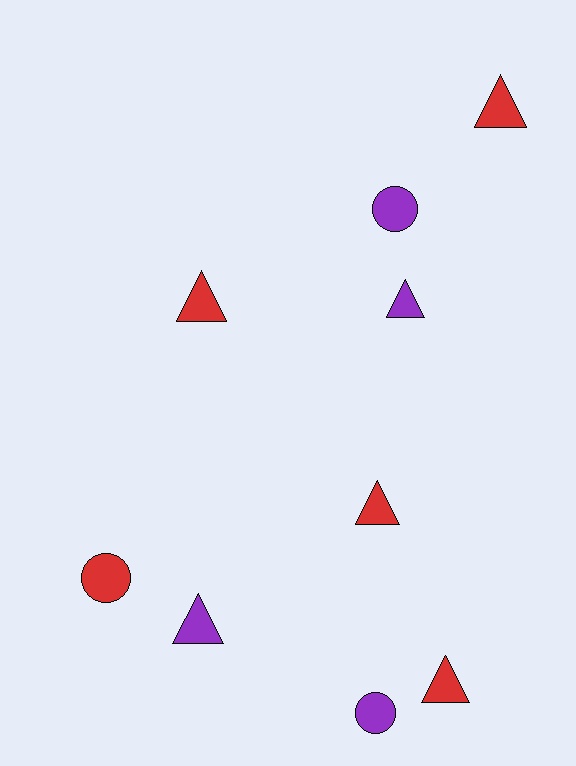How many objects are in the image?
There are 9 objects.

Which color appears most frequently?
Red, with 5 objects.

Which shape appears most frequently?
Triangle, with 6 objects.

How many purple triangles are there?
There are 2 purple triangles.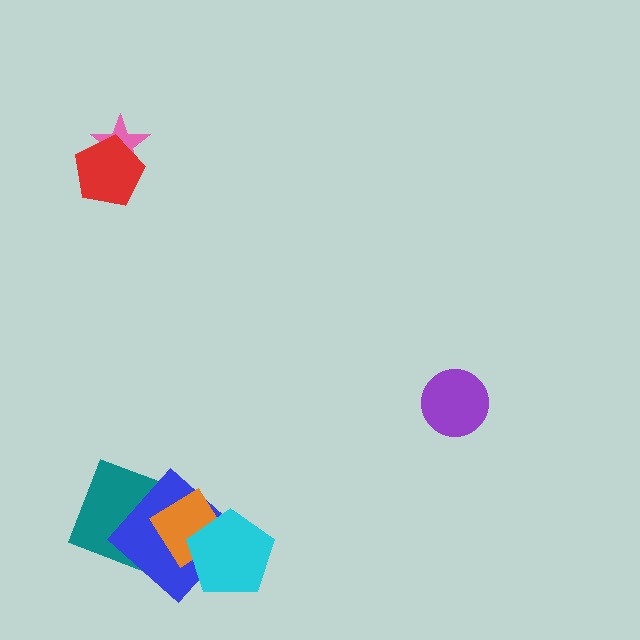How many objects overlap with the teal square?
2 objects overlap with the teal square.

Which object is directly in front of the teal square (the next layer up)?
The blue diamond is directly in front of the teal square.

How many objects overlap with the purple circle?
0 objects overlap with the purple circle.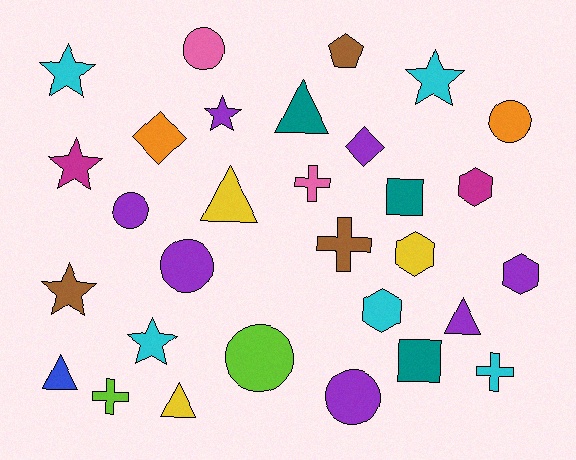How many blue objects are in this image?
There is 1 blue object.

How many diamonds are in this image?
There are 2 diamonds.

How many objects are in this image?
There are 30 objects.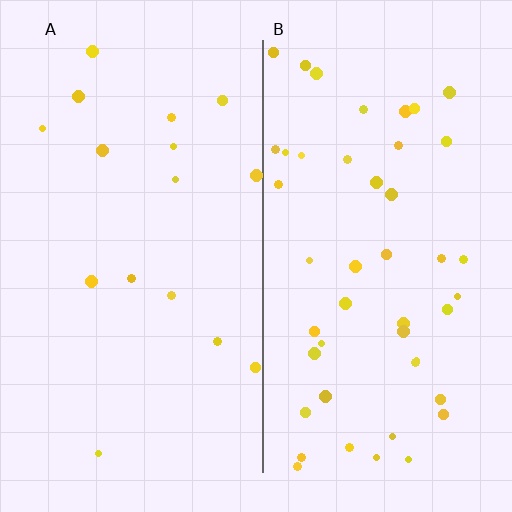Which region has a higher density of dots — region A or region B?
B (the right).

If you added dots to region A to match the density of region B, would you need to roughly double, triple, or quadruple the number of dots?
Approximately triple.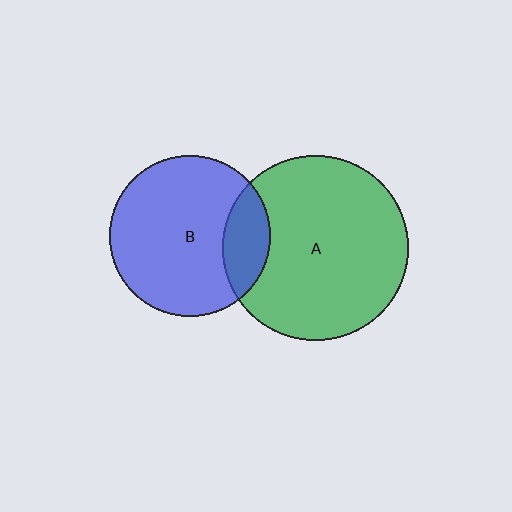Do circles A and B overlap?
Yes.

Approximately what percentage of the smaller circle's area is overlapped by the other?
Approximately 20%.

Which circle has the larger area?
Circle A (green).